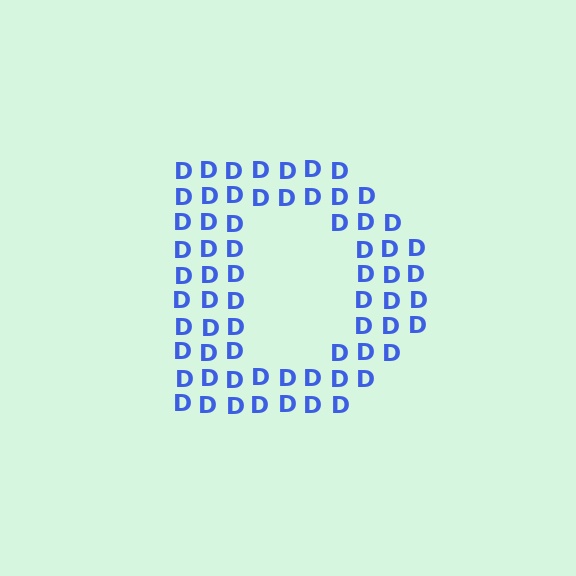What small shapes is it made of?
It is made of small letter D's.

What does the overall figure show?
The overall figure shows the letter D.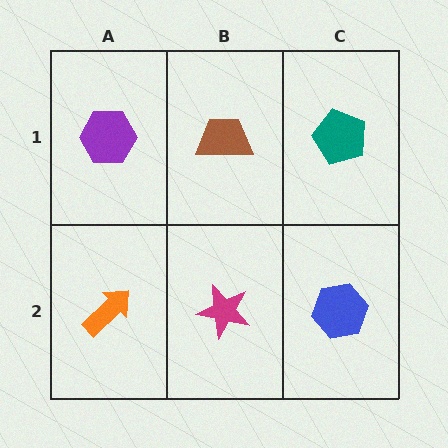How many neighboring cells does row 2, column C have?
2.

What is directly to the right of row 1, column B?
A teal pentagon.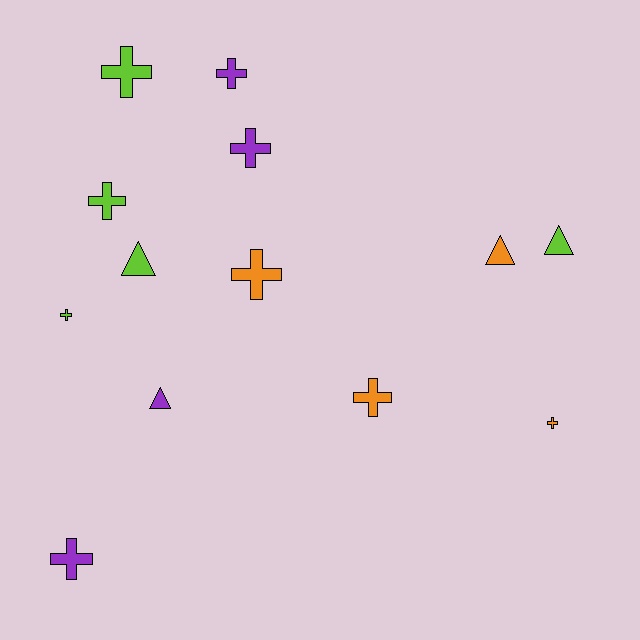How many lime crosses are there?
There are 3 lime crosses.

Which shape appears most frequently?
Cross, with 9 objects.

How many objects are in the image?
There are 13 objects.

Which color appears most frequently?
Lime, with 5 objects.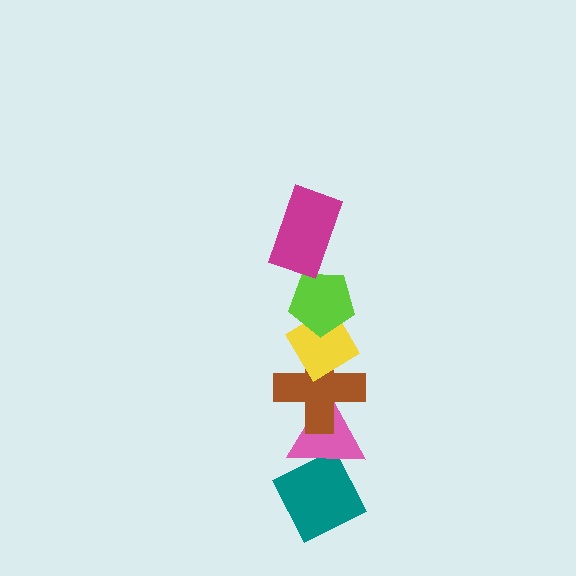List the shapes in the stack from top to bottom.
From top to bottom: the magenta rectangle, the lime pentagon, the yellow diamond, the brown cross, the pink triangle, the teal diamond.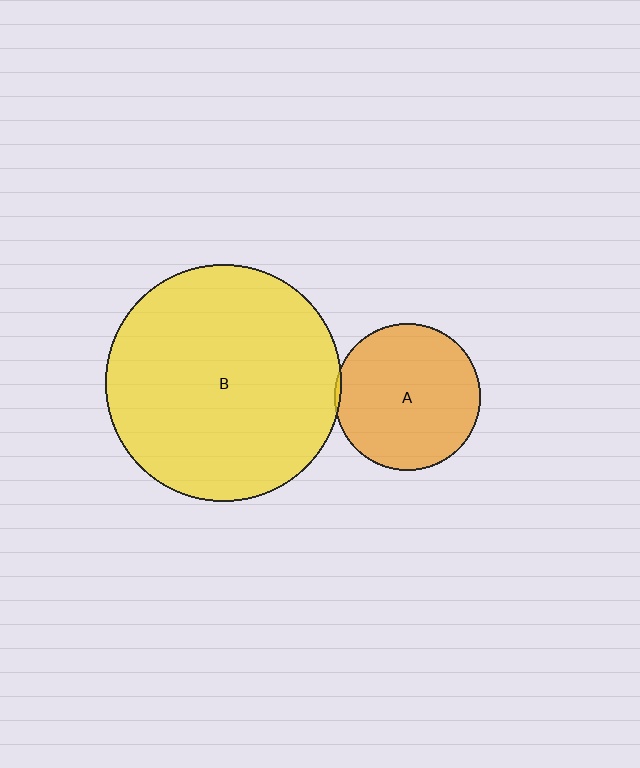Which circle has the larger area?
Circle B (yellow).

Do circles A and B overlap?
Yes.